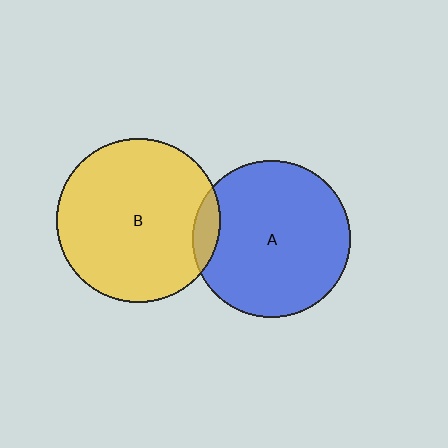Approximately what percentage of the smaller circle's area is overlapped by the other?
Approximately 10%.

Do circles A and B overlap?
Yes.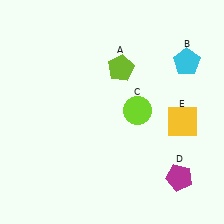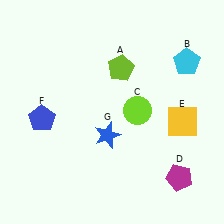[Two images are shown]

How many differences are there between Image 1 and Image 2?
There are 2 differences between the two images.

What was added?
A blue pentagon (F), a blue star (G) were added in Image 2.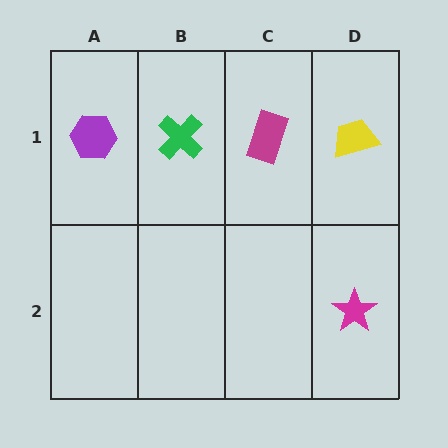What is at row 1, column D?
A yellow trapezoid.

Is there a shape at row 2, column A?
No, that cell is empty.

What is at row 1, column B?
A green cross.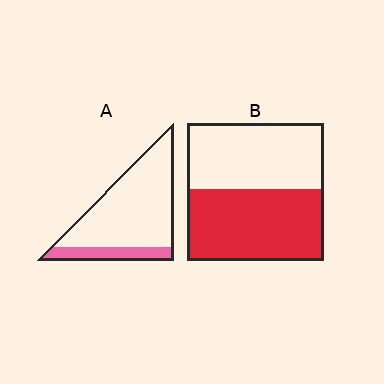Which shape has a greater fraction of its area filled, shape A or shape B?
Shape B.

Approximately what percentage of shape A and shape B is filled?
A is approximately 20% and B is approximately 50%.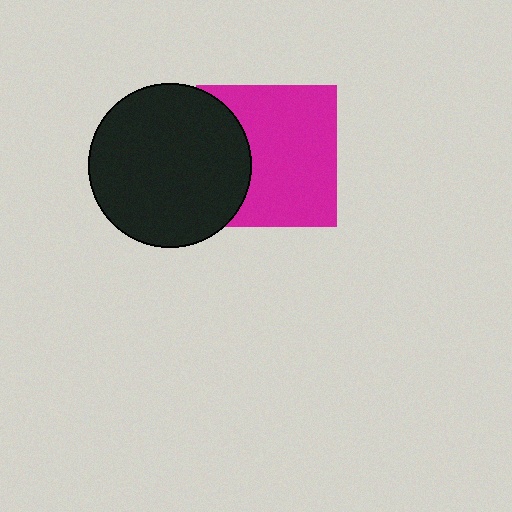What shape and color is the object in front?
The object in front is a black circle.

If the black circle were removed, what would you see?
You would see the complete magenta square.